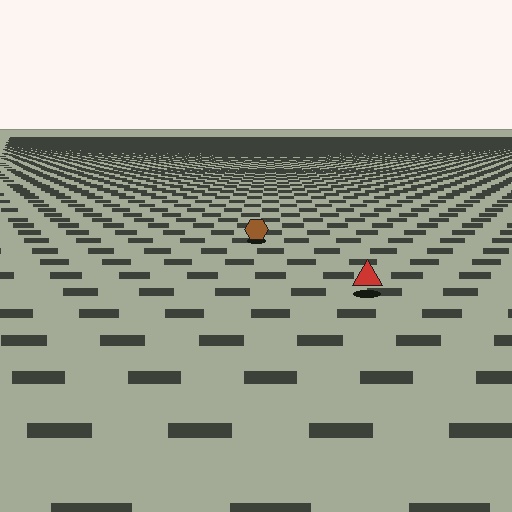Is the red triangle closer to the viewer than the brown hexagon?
Yes. The red triangle is closer — you can tell from the texture gradient: the ground texture is coarser near it.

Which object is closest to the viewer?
The red triangle is closest. The texture marks near it are larger and more spread out.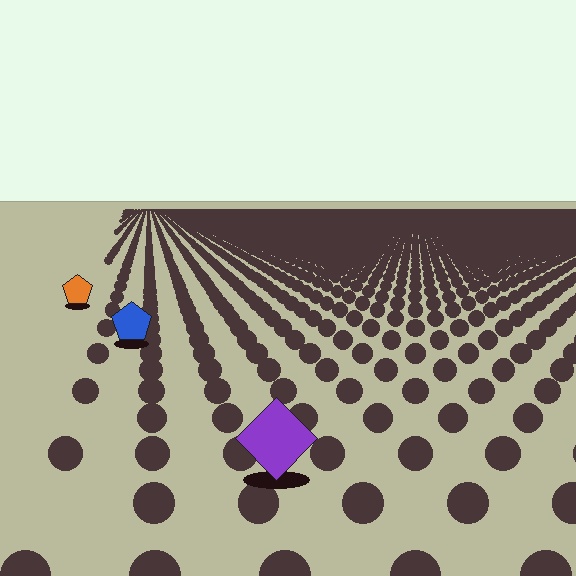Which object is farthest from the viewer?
The orange pentagon is farthest from the viewer. It appears smaller and the ground texture around it is denser.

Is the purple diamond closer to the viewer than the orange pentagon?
Yes. The purple diamond is closer — you can tell from the texture gradient: the ground texture is coarser near it.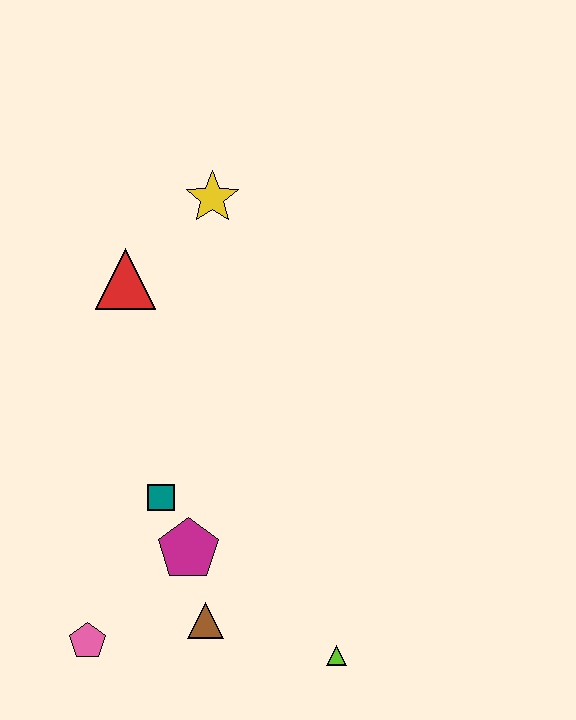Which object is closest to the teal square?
The magenta pentagon is closest to the teal square.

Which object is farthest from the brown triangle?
The yellow star is farthest from the brown triangle.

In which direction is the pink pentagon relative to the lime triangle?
The pink pentagon is to the left of the lime triangle.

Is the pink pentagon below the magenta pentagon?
Yes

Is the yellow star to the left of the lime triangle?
Yes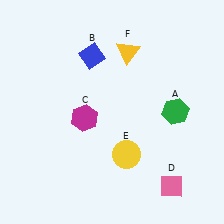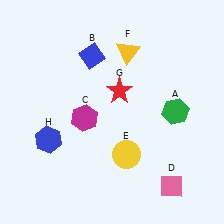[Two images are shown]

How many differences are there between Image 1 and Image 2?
There are 2 differences between the two images.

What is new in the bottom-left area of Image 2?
A blue hexagon (H) was added in the bottom-left area of Image 2.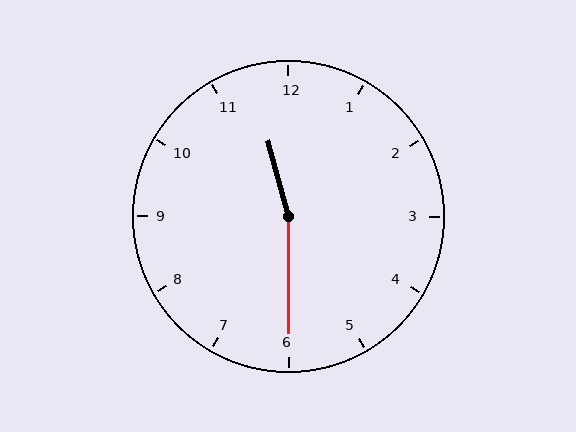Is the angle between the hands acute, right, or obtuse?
It is obtuse.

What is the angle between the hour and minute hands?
Approximately 165 degrees.